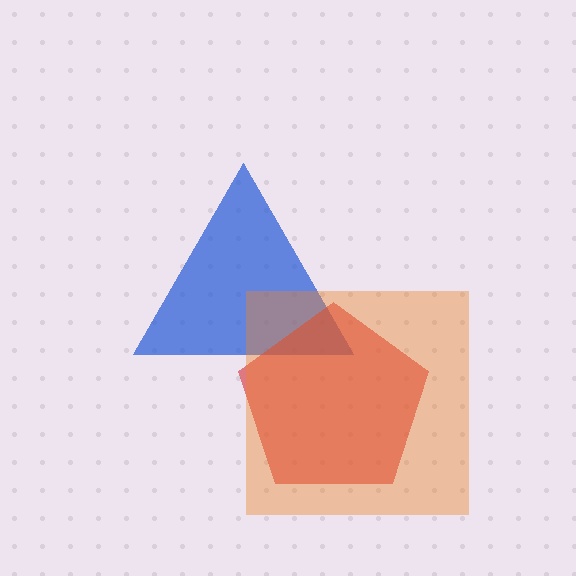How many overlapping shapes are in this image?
There are 3 overlapping shapes in the image.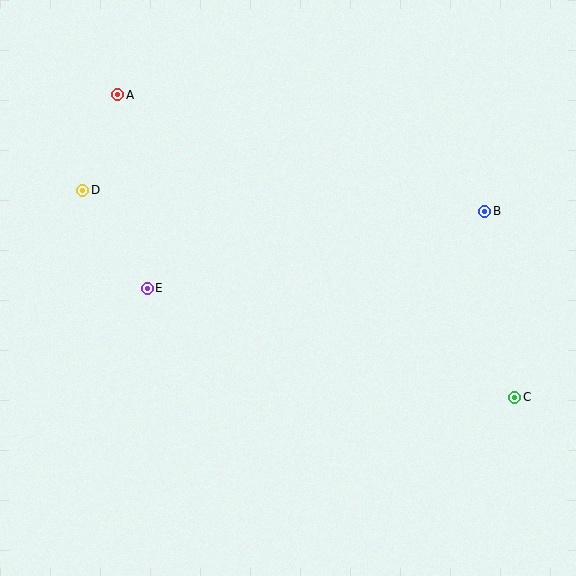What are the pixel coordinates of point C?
Point C is at (515, 397).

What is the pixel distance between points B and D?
The distance between B and D is 403 pixels.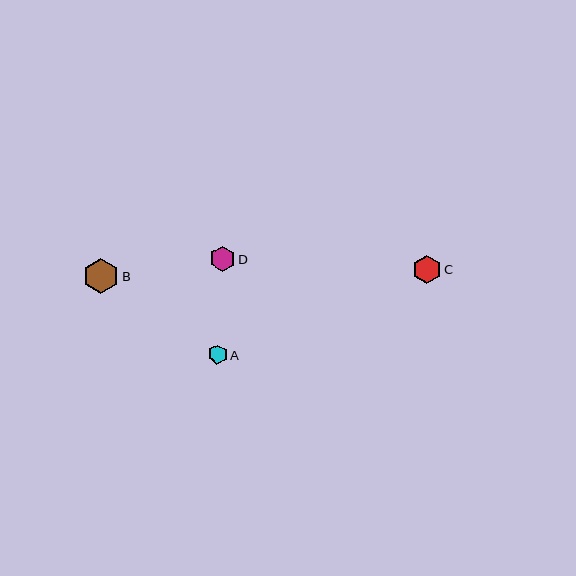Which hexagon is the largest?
Hexagon B is the largest with a size of approximately 36 pixels.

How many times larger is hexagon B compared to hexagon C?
Hexagon B is approximately 1.3 times the size of hexagon C.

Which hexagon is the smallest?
Hexagon A is the smallest with a size of approximately 19 pixels.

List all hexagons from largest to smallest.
From largest to smallest: B, C, D, A.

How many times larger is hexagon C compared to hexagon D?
Hexagon C is approximately 1.1 times the size of hexagon D.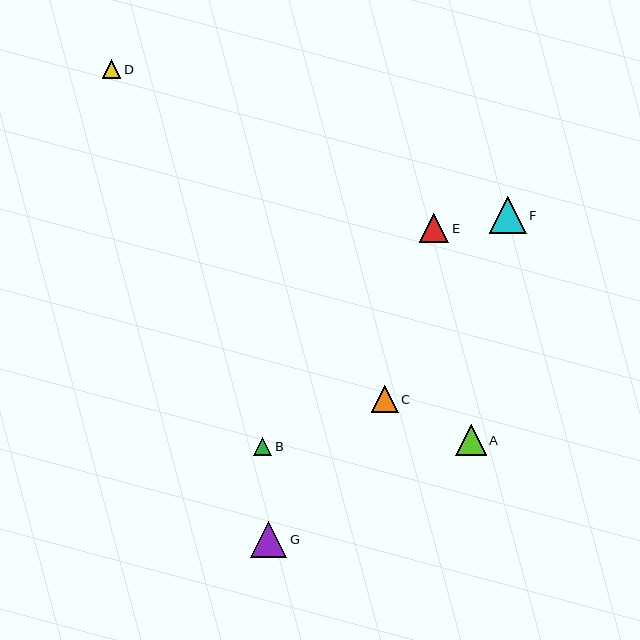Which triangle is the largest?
Triangle F is the largest with a size of approximately 37 pixels.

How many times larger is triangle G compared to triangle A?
Triangle G is approximately 1.2 times the size of triangle A.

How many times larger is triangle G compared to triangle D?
Triangle G is approximately 1.9 times the size of triangle D.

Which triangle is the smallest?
Triangle B is the smallest with a size of approximately 18 pixels.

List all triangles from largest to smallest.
From largest to smallest: F, G, A, E, C, D, B.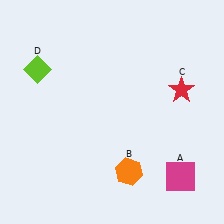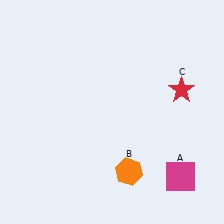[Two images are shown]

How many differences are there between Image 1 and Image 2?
There is 1 difference between the two images.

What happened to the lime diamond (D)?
The lime diamond (D) was removed in Image 2. It was in the top-left area of Image 1.